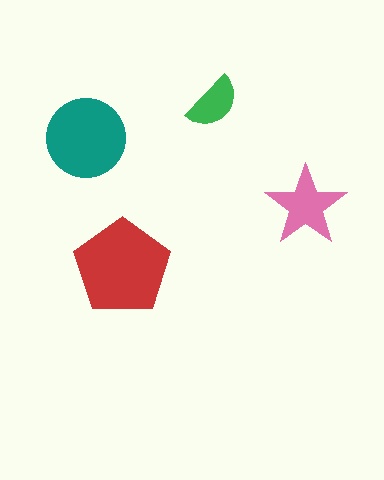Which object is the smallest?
The green semicircle.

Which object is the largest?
The red pentagon.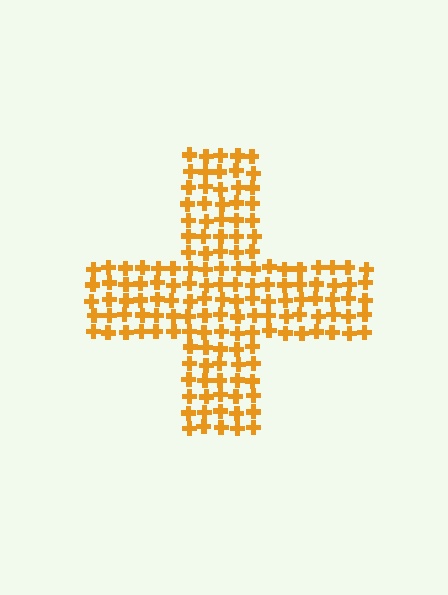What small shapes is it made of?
It is made of small crosses.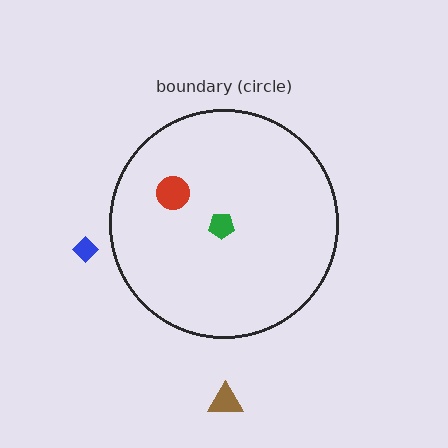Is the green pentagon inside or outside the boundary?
Inside.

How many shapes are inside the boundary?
2 inside, 2 outside.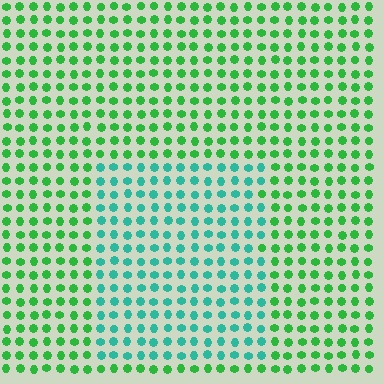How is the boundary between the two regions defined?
The boundary is defined purely by a slight shift in hue (about 42 degrees). Spacing, size, and orientation are identical on both sides.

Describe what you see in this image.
The image is filled with small green elements in a uniform arrangement. A rectangle-shaped region is visible where the elements are tinted to a slightly different hue, forming a subtle color boundary.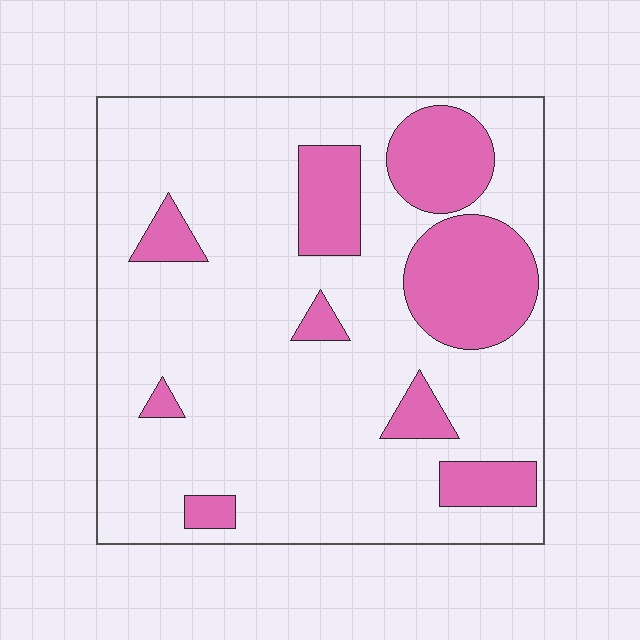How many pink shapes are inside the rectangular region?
9.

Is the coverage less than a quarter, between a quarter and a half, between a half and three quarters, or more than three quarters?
Less than a quarter.